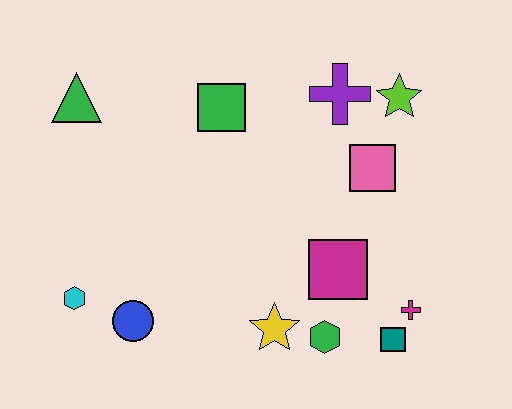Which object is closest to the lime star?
The purple cross is closest to the lime star.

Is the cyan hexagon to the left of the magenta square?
Yes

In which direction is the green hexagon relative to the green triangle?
The green hexagon is to the right of the green triangle.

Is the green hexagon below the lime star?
Yes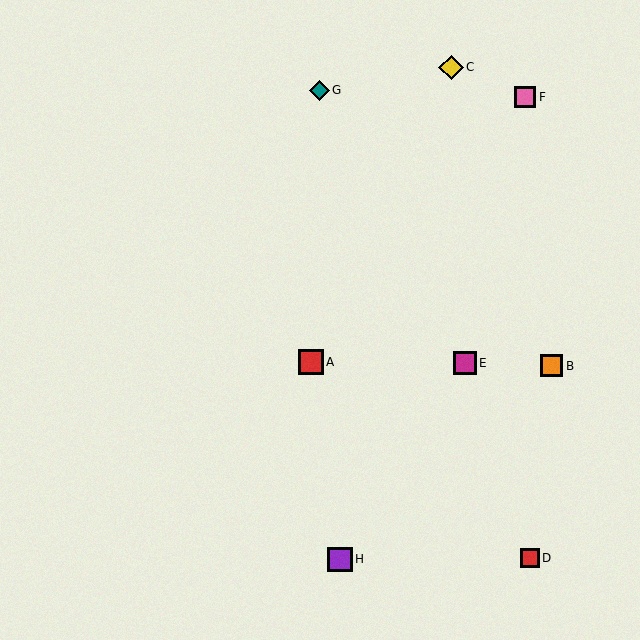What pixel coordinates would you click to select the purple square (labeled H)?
Click at (340, 559) to select the purple square H.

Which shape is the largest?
The red square (labeled A) is the largest.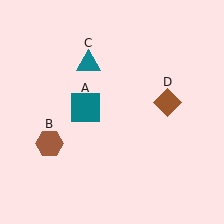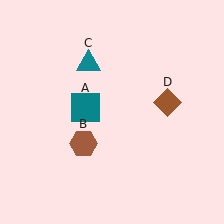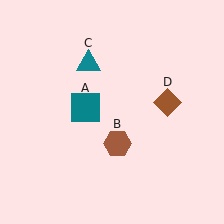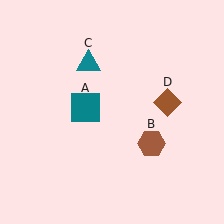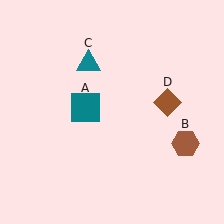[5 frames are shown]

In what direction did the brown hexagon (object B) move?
The brown hexagon (object B) moved right.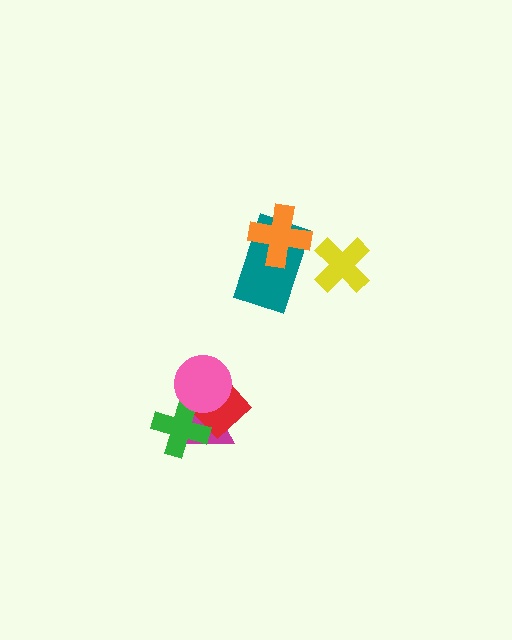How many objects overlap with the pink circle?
3 objects overlap with the pink circle.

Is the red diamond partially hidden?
Yes, it is partially covered by another shape.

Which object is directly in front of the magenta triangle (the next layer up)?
The red diamond is directly in front of the magenta triangle.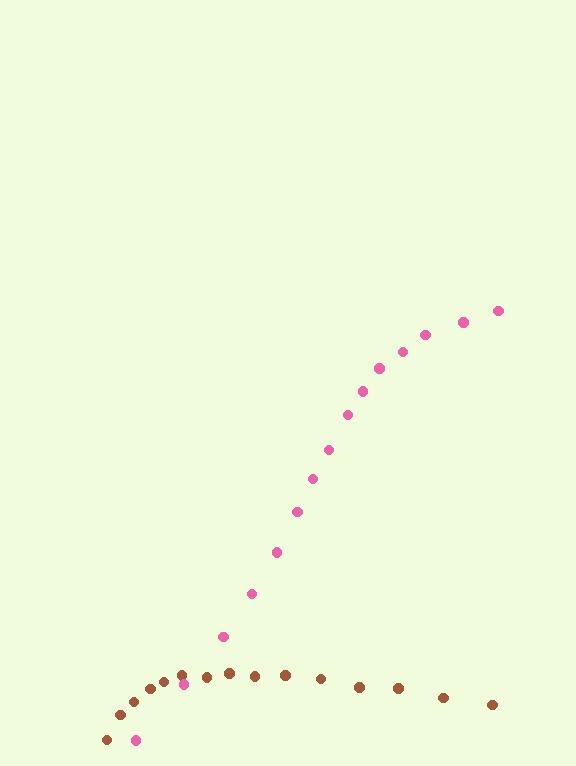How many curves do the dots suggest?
There are 2 distinct paths.